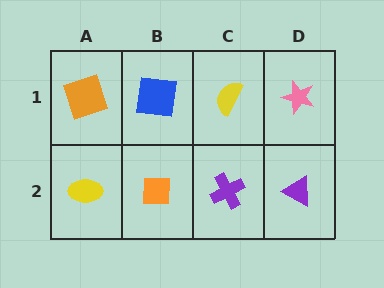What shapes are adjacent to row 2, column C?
A yellow semicircle (row 1, column C), an orange square (row 2, column B), a purple triangle (row 2, column D).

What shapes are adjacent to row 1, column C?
A purple cross (row 2, column C), a blue square (row 1, column B), a pink star (row 1, column D).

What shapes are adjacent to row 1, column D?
A purple triangle (row 2, column D), a yellow semicircle (row 1, column C).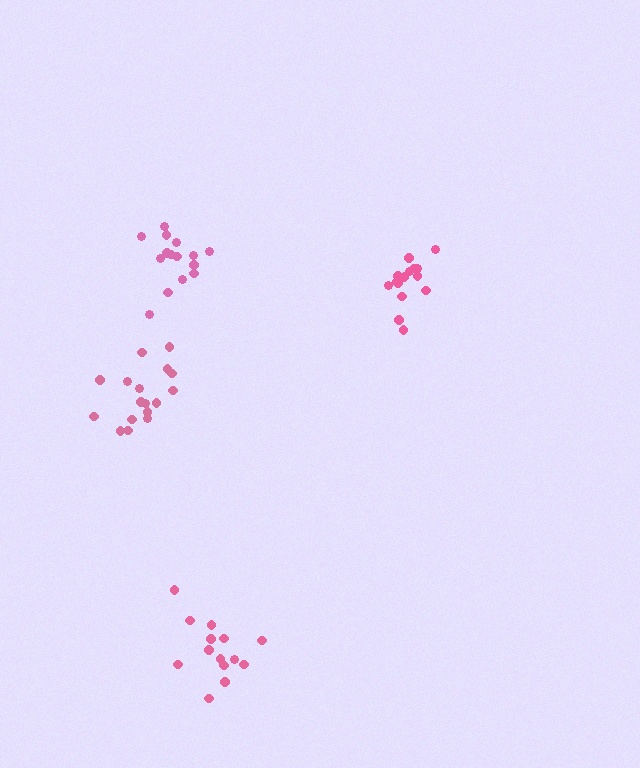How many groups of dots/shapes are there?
There are 4 groups.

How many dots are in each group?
Group 1: 15 dots, Group 2: 17 dots, Group 3: 14 dots, Group 4: 15 dots (61 total).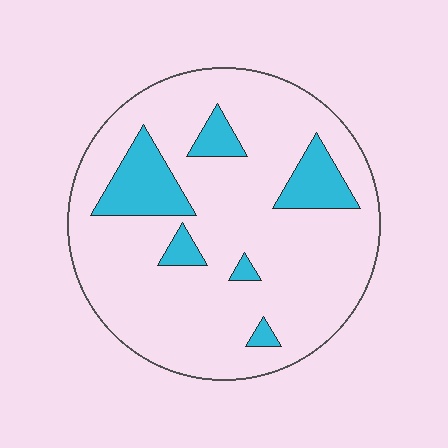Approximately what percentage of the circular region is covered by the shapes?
Approximately 15%.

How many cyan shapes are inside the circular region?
6.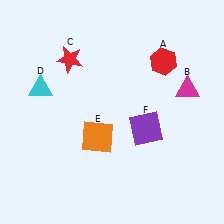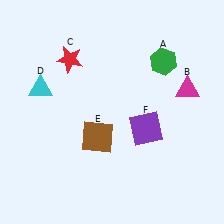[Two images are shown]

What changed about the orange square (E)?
In Image 1, E is orange. In Image 2, it changed to brown.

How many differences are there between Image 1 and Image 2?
There are 2 differences between the two images.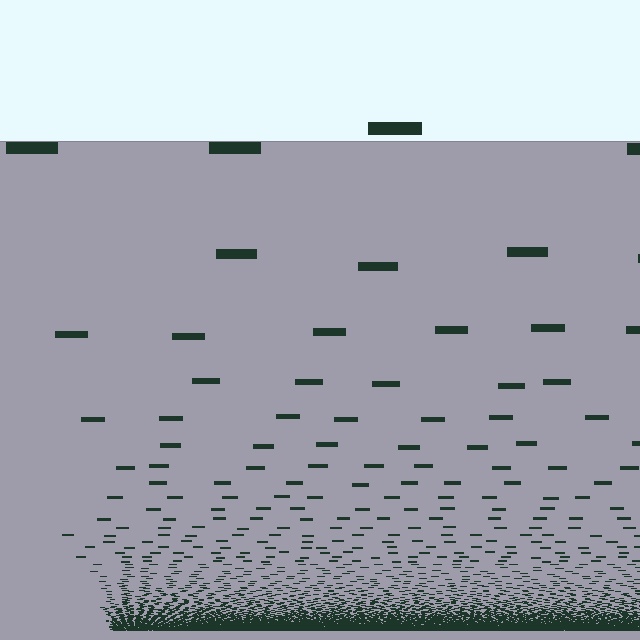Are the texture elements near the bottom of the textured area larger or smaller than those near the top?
Smaller. The gradient is inverted — elements near the bottom are smaller and denser.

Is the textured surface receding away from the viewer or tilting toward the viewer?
The surface appears to tilt toward the viewer. Texture elements get larger and sparser toward the top.